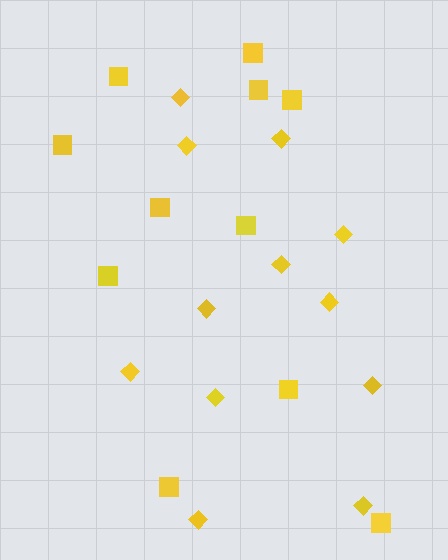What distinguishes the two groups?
There are 2 groups: one group of squares (11) and one group of diamonds (12).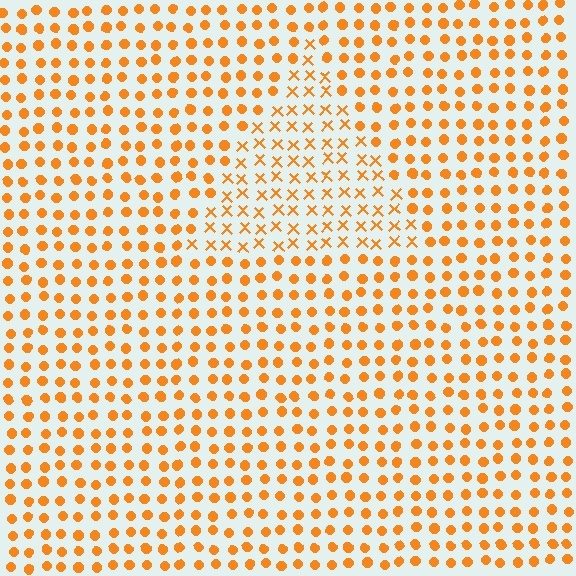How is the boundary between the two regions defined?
The boundary is defined by a change in element shape: X marks inside vs. circles outside. All elements share the same color and spacing.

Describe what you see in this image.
The image is filled with small orange elements arranged in a uniform grid. A triangle-shaped region contains X marks, while the surrounding area contains circles. The boundary is defined purely by the change in element shape.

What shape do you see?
I see a triangle.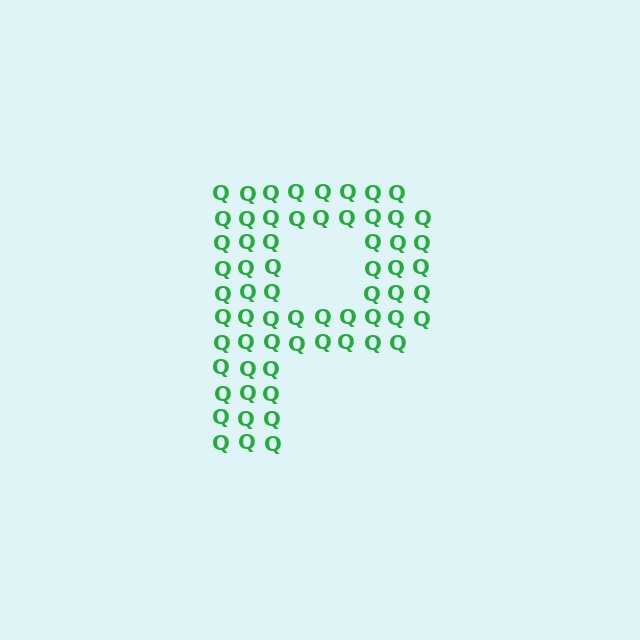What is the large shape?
The large shape is the letter P.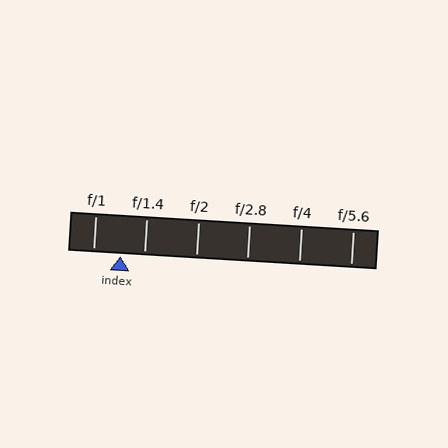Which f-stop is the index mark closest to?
The index mark is closest to f/1.4.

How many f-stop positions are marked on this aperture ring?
There are 6 f-stop positions marked.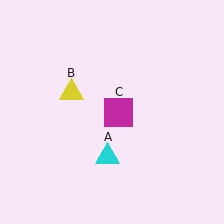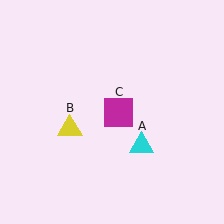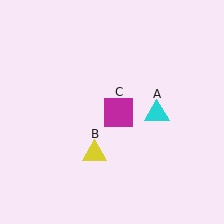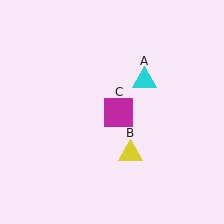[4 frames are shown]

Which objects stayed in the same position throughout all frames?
Magenta square (object C) remained stationary.